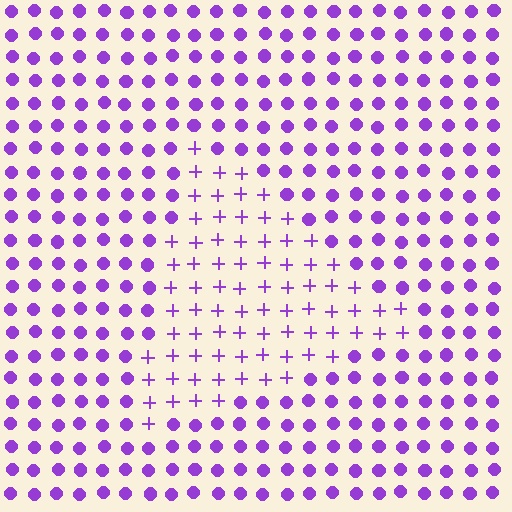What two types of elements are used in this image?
The image uses plus signs inside the triangle region and circles outside it.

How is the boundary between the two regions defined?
The boundary is defined by a change in element shape: plus signs inside vs. circles outside. All elements share the same color and spacing.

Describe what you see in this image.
The image is filled with small purple elements arranged in a uniform grid. A triangle-shaped region contains plus signs, while the surrounding area contains circles. The boundary is defined purely by the change in element shape.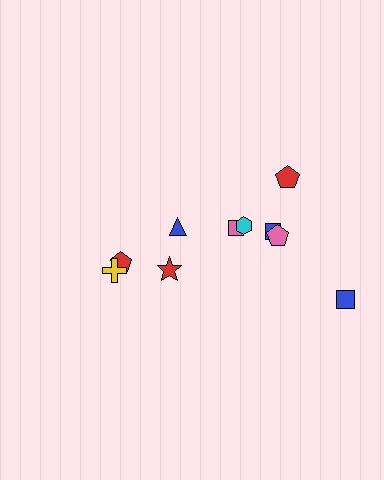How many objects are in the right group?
There are 7 objects.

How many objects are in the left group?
There are 3 objects.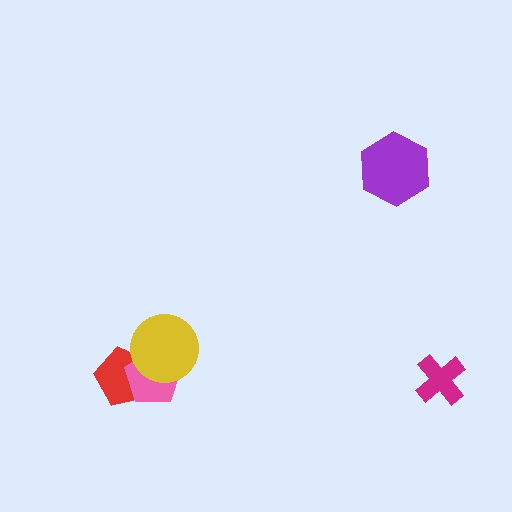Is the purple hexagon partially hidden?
No, no other shape covers it.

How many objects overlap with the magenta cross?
0 objects overlap with the magenta cross.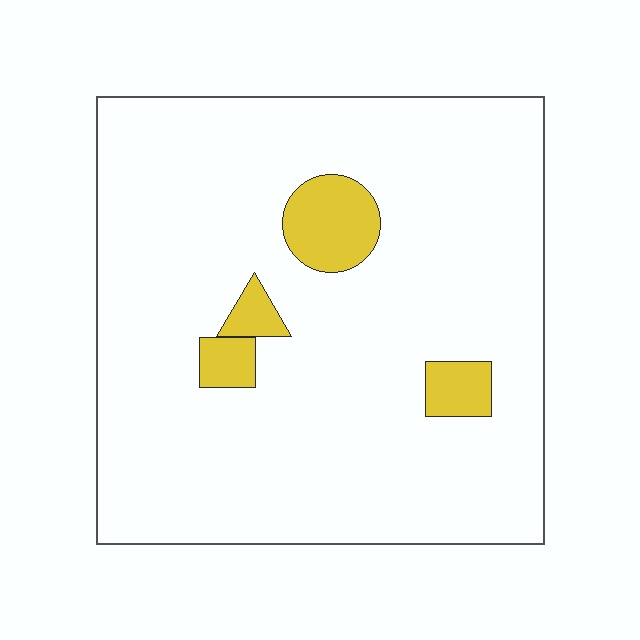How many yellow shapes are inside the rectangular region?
4.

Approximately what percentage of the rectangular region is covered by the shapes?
Approximately 10%.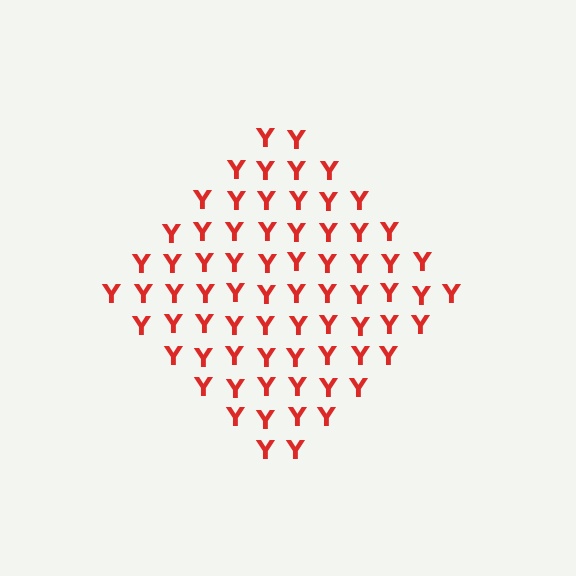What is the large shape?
The large shape is a diamond.